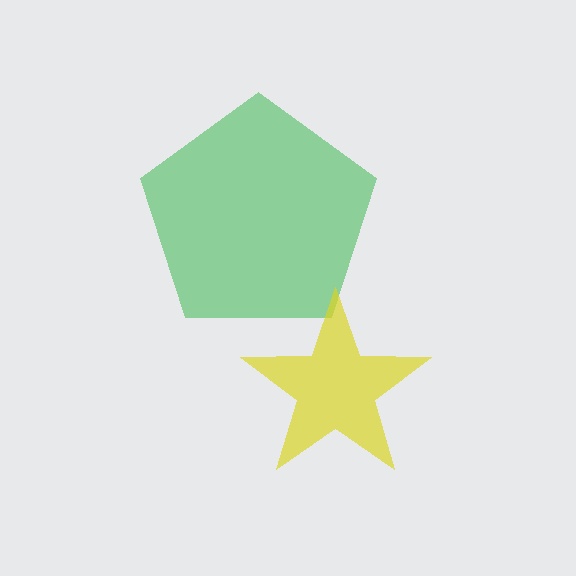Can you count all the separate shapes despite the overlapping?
Yes, there are 2 separate shapes.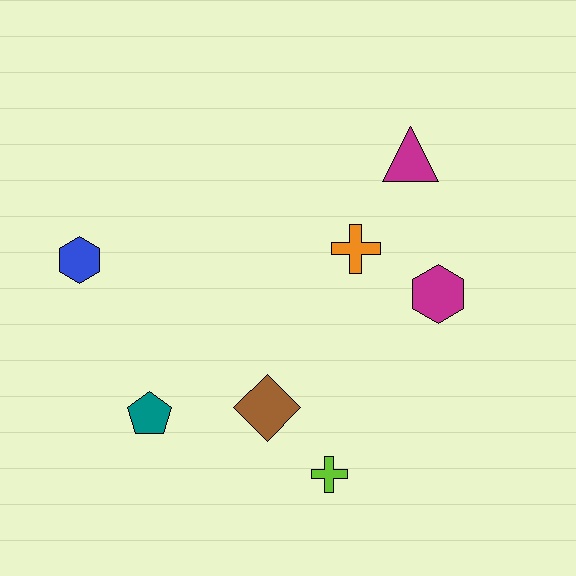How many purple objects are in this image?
There are no purple objects.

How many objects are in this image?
There are 7 objects.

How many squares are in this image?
There are no squares.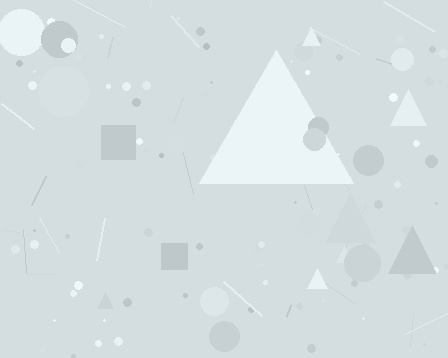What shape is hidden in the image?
A triangle is hidden in the image.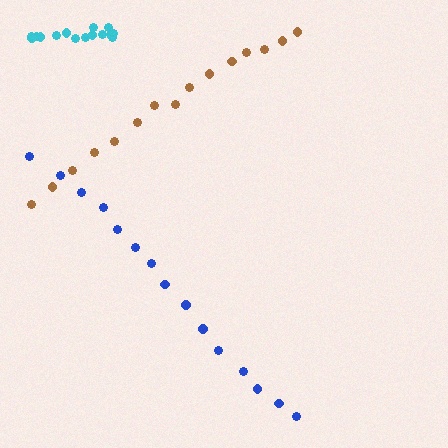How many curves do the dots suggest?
There are 3 distinct paths.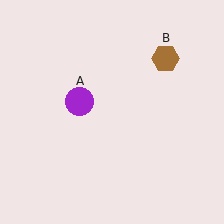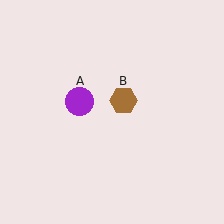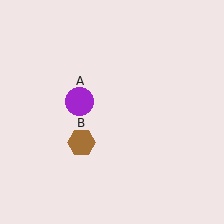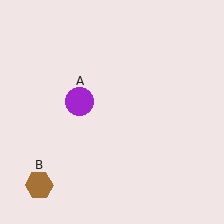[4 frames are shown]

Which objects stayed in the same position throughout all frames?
Purple circle (object A) remained stationary.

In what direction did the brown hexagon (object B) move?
The brown hexagon (object B) moved down and to the left.